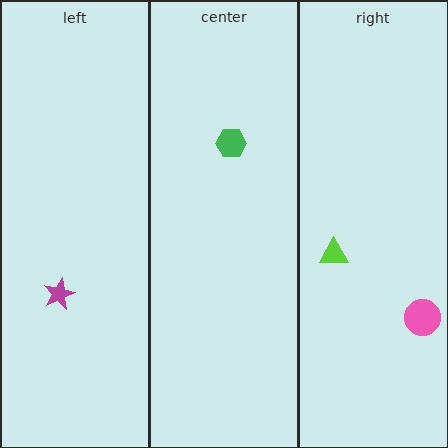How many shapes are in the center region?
1.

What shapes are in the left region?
The magenta star.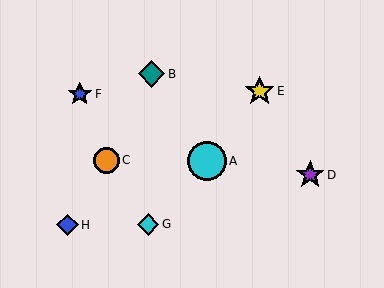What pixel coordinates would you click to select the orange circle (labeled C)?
Click at (106, 160) to select the orange circle C.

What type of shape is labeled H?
Shape H is a blue diamond.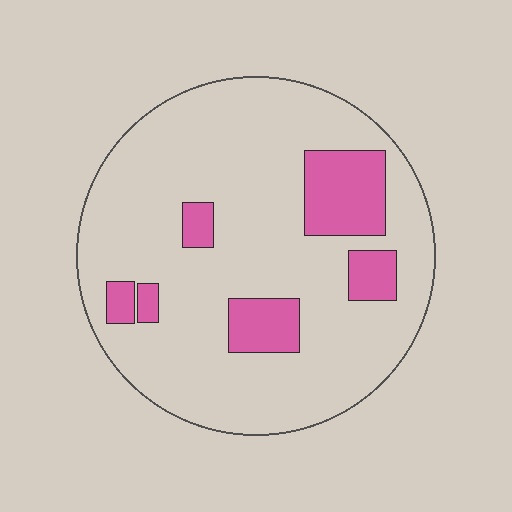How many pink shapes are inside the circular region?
6.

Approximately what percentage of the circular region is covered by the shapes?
Approximately 15%.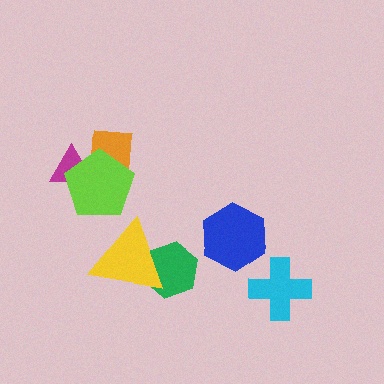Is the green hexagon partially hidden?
Yes, it is partially covered by another shape.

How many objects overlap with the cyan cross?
0 objects overlap with the cyan cross.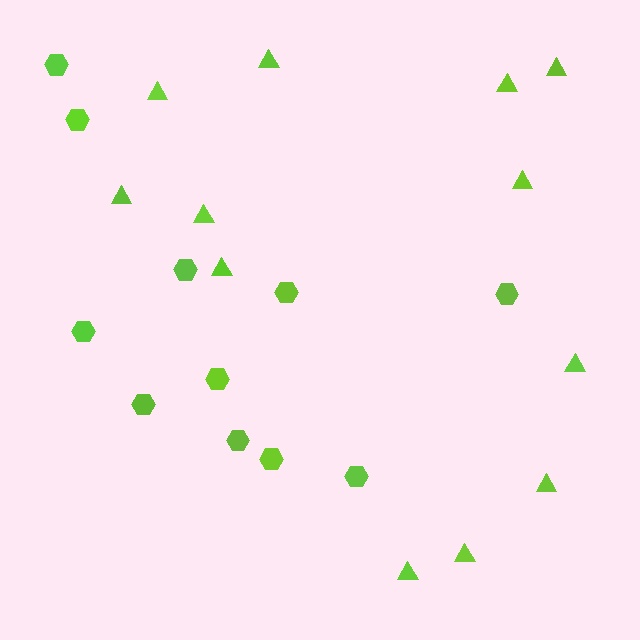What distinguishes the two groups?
There are 2 groups: one group of triangles (12) and one group of hexagons (11).